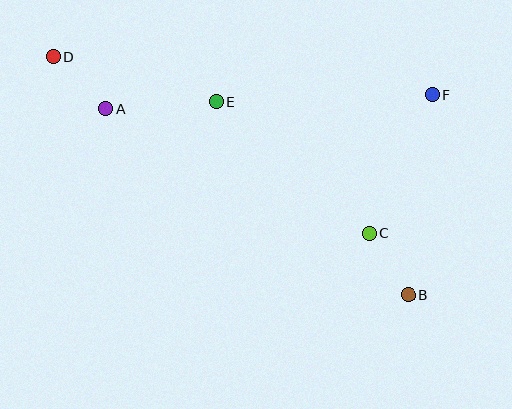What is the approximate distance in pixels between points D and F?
The distance between D and F is approximately 381 pixels.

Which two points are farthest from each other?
Points B and D are farthest from each other.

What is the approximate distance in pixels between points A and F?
The distance between A and F is approximately 327 pixels.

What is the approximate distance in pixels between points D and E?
The distance between D and E is approximately 169 pixels.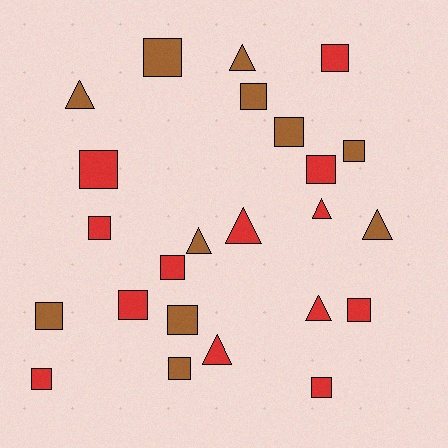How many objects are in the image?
There are 24 objects.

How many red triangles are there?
There are 4 red triangles.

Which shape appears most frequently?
Square, with 16 objects.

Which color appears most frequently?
Red, with 13 objects.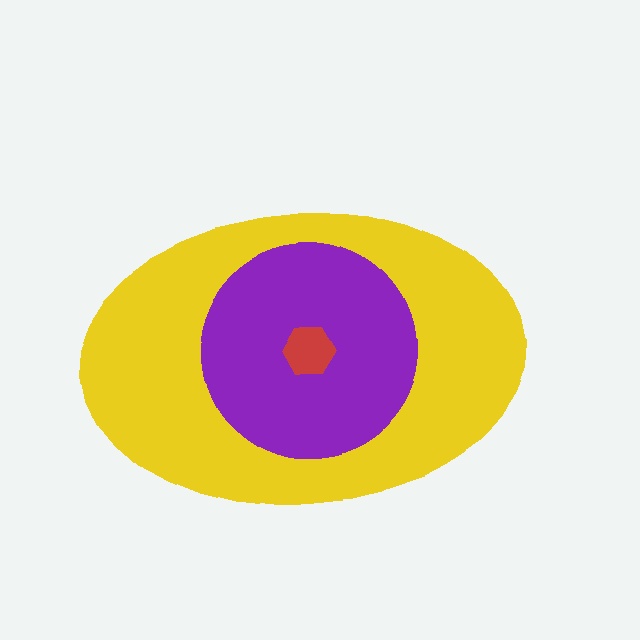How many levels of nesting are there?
3.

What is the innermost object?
The red hexagon.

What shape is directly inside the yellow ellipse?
The purple circle.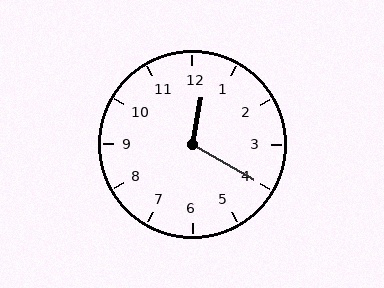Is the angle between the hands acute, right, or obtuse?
It is obtuse.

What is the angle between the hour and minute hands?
Approximately 110 degrees.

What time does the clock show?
12:20.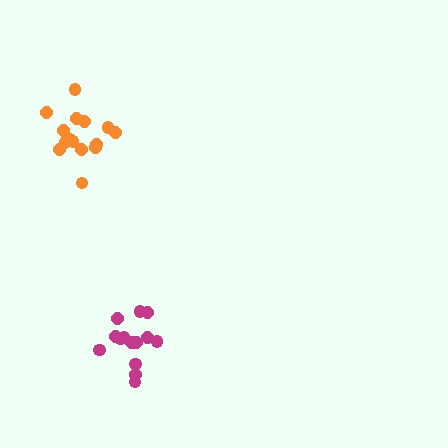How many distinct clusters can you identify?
There are 2 distinct clusters.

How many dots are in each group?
Group 1: 15 dots, Group 2: 14 dots (29 total).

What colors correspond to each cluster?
The clusters are colored: orange, magenta.